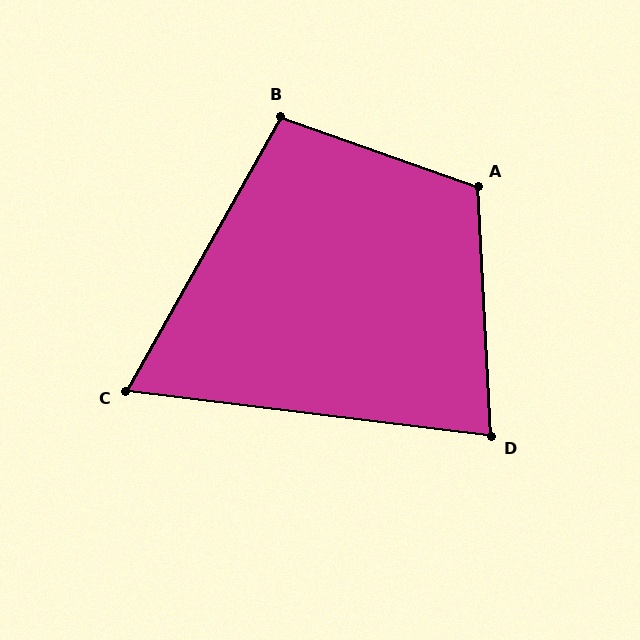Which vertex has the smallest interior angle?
C, at approximately 68 degrees.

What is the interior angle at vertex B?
Approximately 100 degrees (obtuse).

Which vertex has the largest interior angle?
A, at approximately 112 degrees.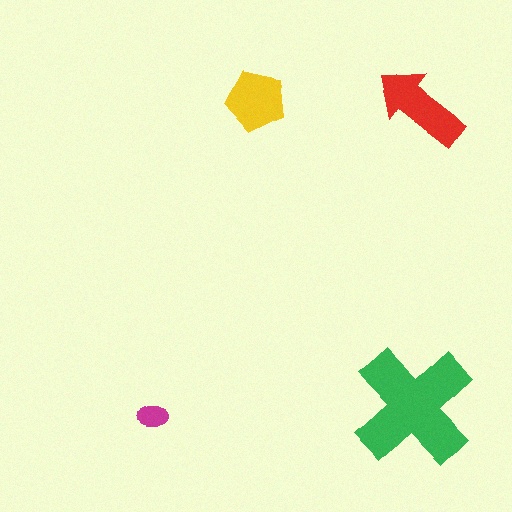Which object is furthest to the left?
The magenta ellipse is leftmost.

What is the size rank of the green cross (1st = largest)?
1st.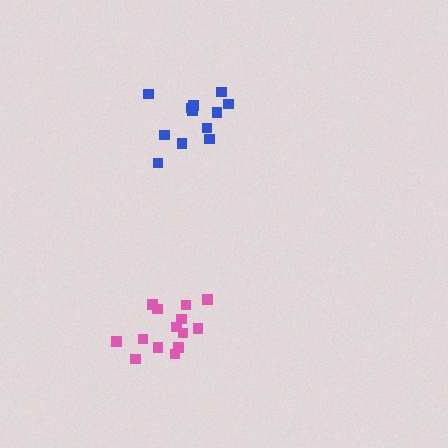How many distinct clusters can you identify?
There are 2 distinct clusters.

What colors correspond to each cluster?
The clusters are colored: pink, blue.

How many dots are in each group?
Group 1: 14 dots, Group 2: 12 dots (26 total).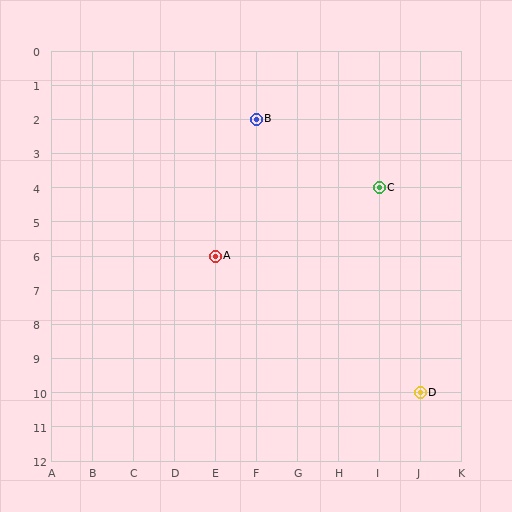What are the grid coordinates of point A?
Point A is at grid coordinates (E, 6).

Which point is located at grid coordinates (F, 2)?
Point B is at (F, 2).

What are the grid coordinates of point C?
Point C is at grid coordinates (I, 4).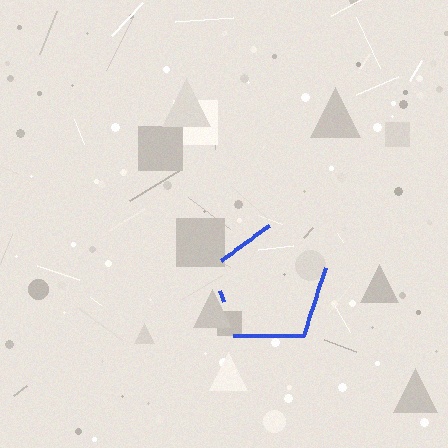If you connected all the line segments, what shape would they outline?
They would outline a pentagon.